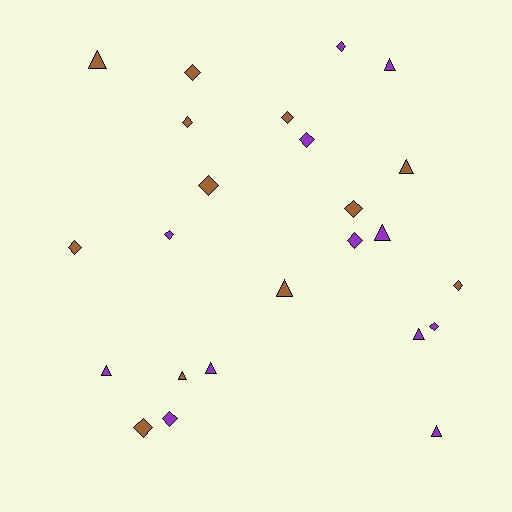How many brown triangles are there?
There are 4 brown triangles.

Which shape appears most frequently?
Diamond, with 14 objects.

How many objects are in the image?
There are 24 objects.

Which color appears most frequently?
Purple, with 12 objects.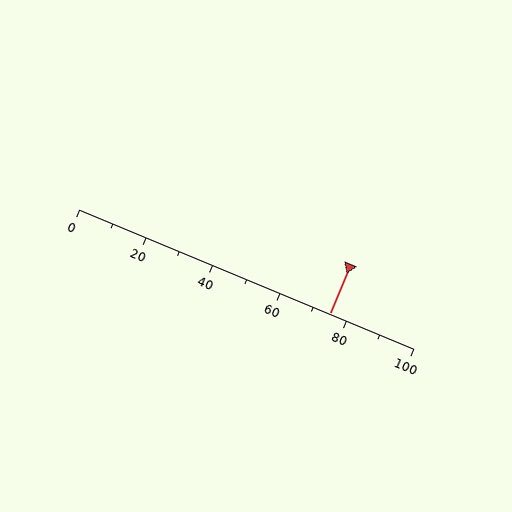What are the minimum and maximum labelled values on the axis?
The axis runs from 0 to 100.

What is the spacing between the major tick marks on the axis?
The major ticks are spaced 20 apart.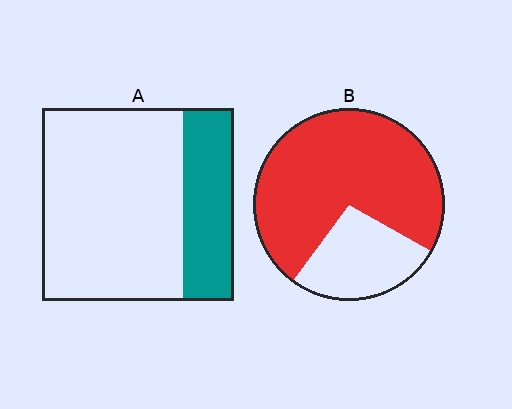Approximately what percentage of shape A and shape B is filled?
A is approximately 25% and B is approximately 75%.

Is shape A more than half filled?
No.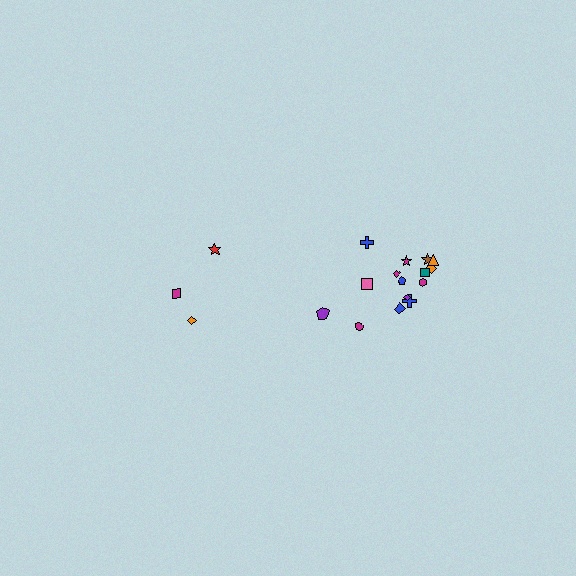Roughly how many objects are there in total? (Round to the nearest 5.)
Roughly 20 objects in total.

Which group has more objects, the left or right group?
The right group.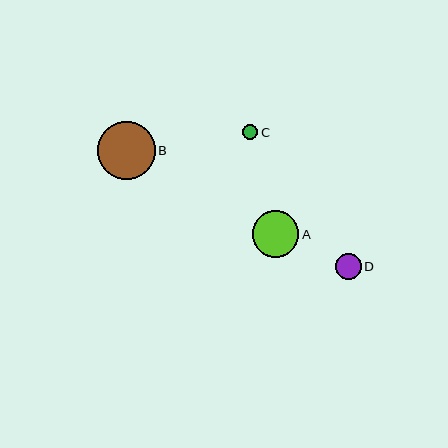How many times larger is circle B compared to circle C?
Circle B is approximately 3.8 times the size of circle C.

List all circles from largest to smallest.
From largest to smallest: B, A, D, C.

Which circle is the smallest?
Circle C is the smallest with a size of approximately 15 pixels.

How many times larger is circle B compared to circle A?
Circle B is approximately 1.2 times the size of circle A.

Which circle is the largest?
Circle B is the largest with a size of approximately 58 pixels.